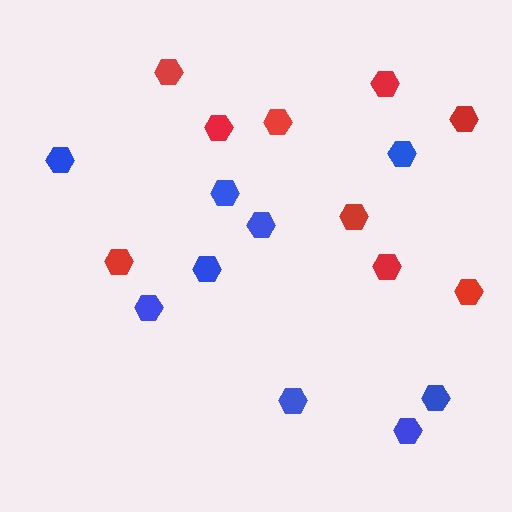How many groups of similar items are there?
There are 2 groups: one group of red hexagons (9) and one group of blue hexagons (9).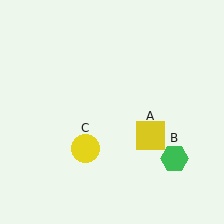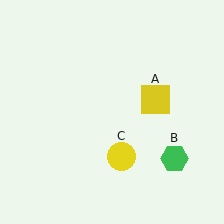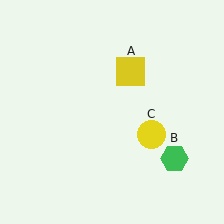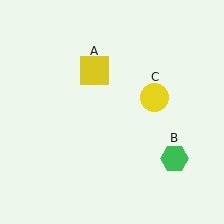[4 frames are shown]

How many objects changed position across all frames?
2 objects changed position: yellow square (object A), yellow circle (object C).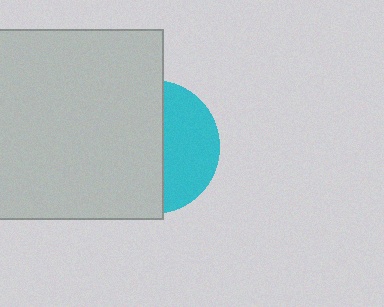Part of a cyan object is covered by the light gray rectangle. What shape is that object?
It is a circle.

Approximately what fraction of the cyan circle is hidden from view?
Roughly 60% of the cyan circle is hidden behind the light gray rectangle.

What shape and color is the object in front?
The object in front is a light gray rectangle.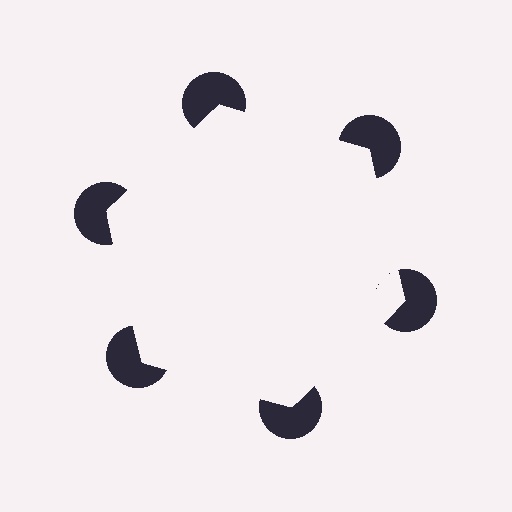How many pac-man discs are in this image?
There are 6 — one at each vertex of the illusory hexagon.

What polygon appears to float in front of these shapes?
An illusory hexagon — its edges are inferred from the aligned wedge cuts in the pac-man discs, not physically drawn.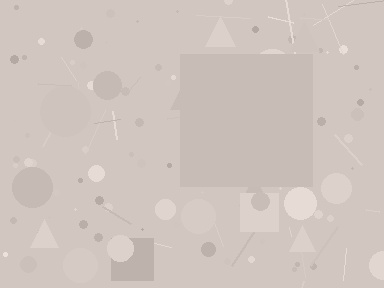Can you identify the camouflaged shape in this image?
The camouflaged shape is a square.